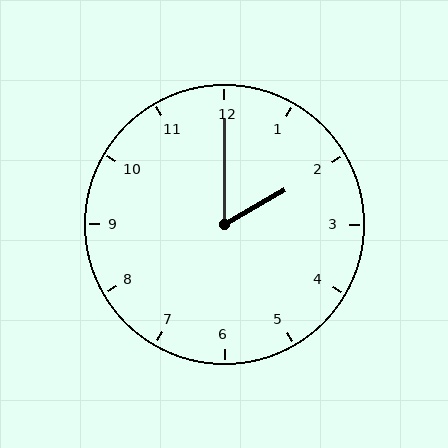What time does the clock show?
2:00.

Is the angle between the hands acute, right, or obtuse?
It is acute.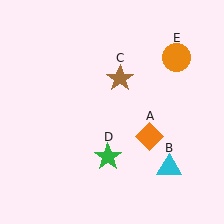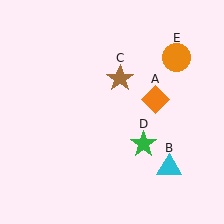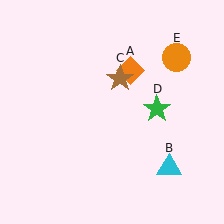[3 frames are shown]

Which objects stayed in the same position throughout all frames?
Cyan triangle (object B) and brown star (object C) and orange circle (object E) remained stationary.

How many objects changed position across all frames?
2 objects changed position: orange diamond (object A), green star (object D).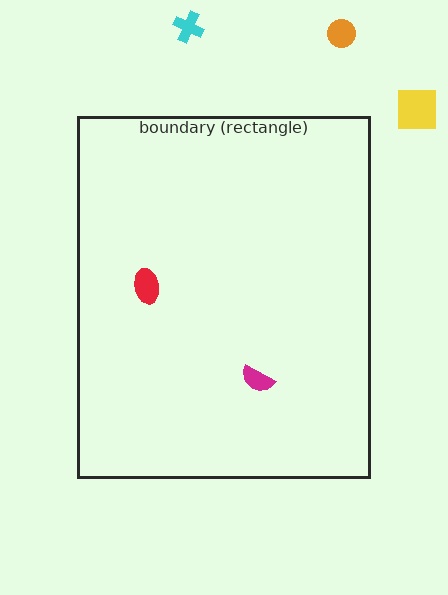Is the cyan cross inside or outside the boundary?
Outside.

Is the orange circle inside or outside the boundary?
Outside.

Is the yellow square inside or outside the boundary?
Outside.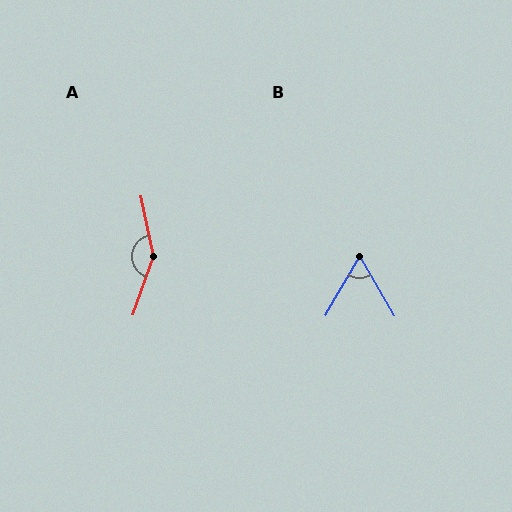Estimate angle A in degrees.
Approximately 149 degrees.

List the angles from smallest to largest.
B (60°), A (149°).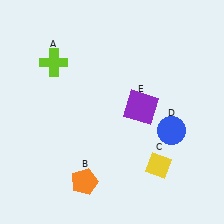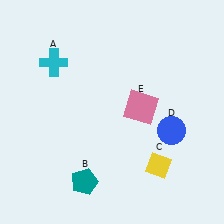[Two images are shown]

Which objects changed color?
A changed from lime to cyan. B changed from orange to teal. E changed from purple to pink.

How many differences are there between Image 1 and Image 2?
There are 3 differences between the two images.